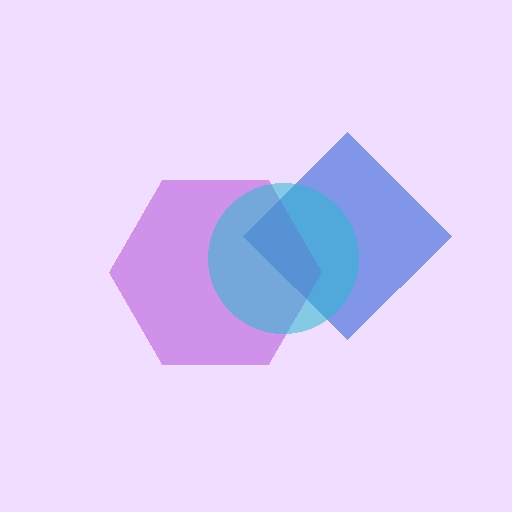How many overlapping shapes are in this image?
There are 3 overlapping shapes in the image.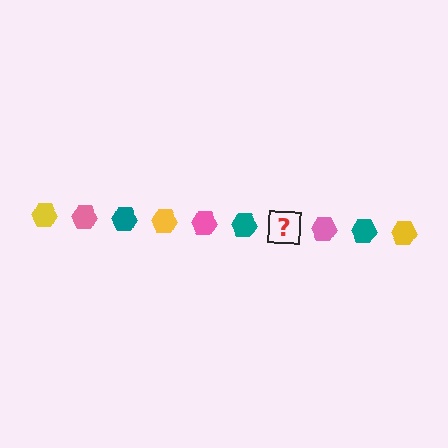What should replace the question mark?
The question mark should be replaced with a yellow hexagon.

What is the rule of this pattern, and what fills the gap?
The rule is that the pattern cycles through yellow, pink, teal hexagons. The gap should be filled with a yellow hexagon.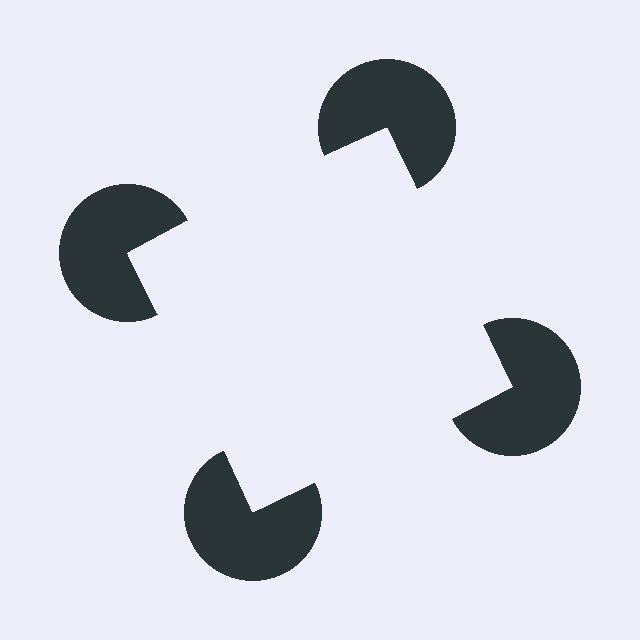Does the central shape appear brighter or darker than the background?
It typically appears slightly brighter than the background, even though no actual brightness change is drawn.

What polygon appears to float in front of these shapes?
An illusory square — its edges are inferred from the aligned wedge cuts in the pac-man discs, not physically drawn.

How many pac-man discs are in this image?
There are 4 — one at each vertex of the illusory square.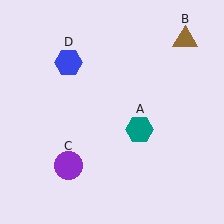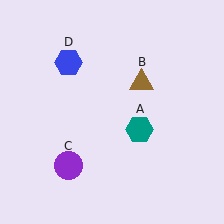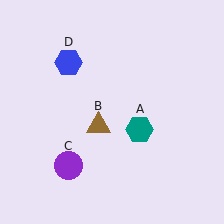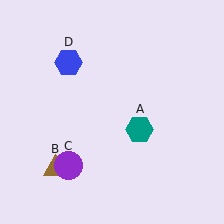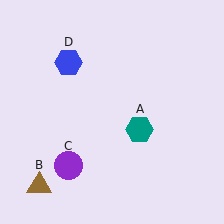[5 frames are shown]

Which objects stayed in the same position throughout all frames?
Teal hexagon (object A) and purple circle (object C) and blue hexagon (object D) remained stationary.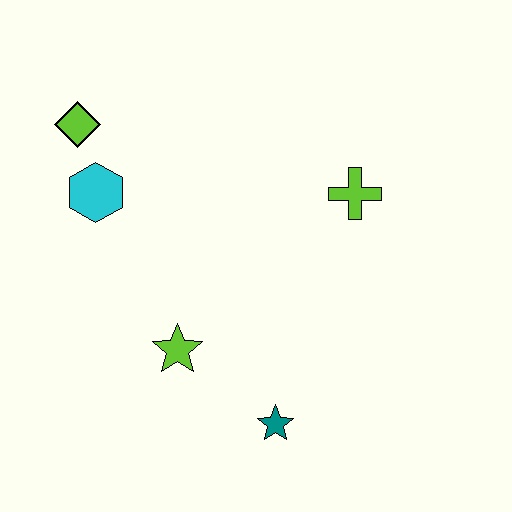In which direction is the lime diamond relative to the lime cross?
The lime diamond is to the left of the lime cross.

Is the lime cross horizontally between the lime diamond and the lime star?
No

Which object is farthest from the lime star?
The lime diamond is farthest from the lime star.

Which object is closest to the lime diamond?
The cyan hexagon is closest to the lime diamond.